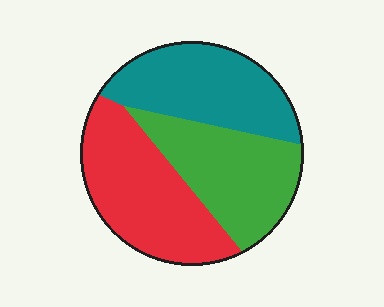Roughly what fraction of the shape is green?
Green takes up about one third (1/3) of the shape.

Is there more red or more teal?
Red.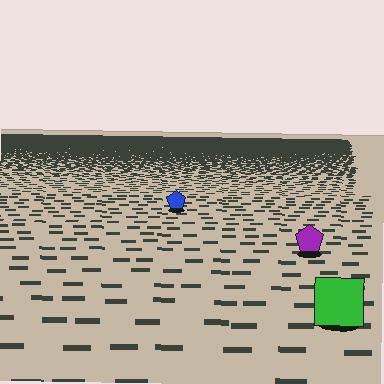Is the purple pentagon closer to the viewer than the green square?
No. The green square is closer — you can tell from the texture gradient: the ground texture is coarser near it.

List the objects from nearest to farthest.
From nearest to farthest: the green square, the purple pentagon, the blue pentagon.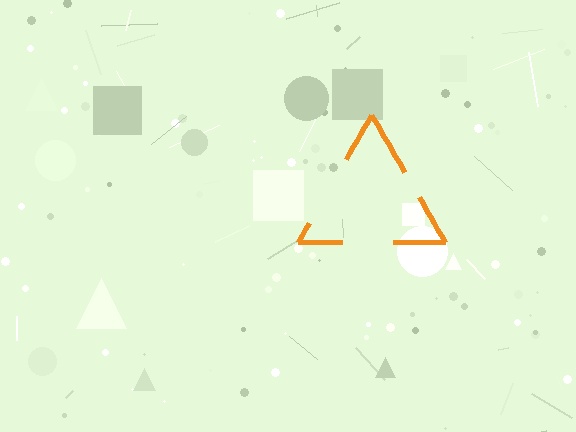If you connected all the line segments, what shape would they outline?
They would outline a triangle.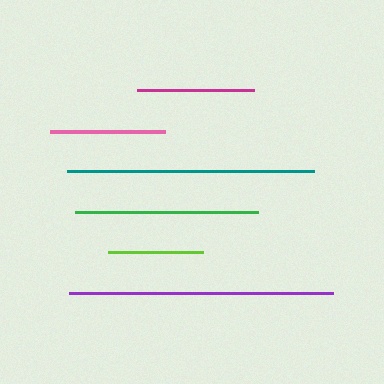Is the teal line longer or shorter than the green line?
The teal line is longer than the green line.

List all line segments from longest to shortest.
From longest to shortest: purple, teal, green, magenta, pink, lime.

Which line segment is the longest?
The purple line is the longest at approximately 264 pixels.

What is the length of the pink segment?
The pink segment is approximately 115 pixels long.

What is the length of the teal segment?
The teal segment is approximately 247 pixels long.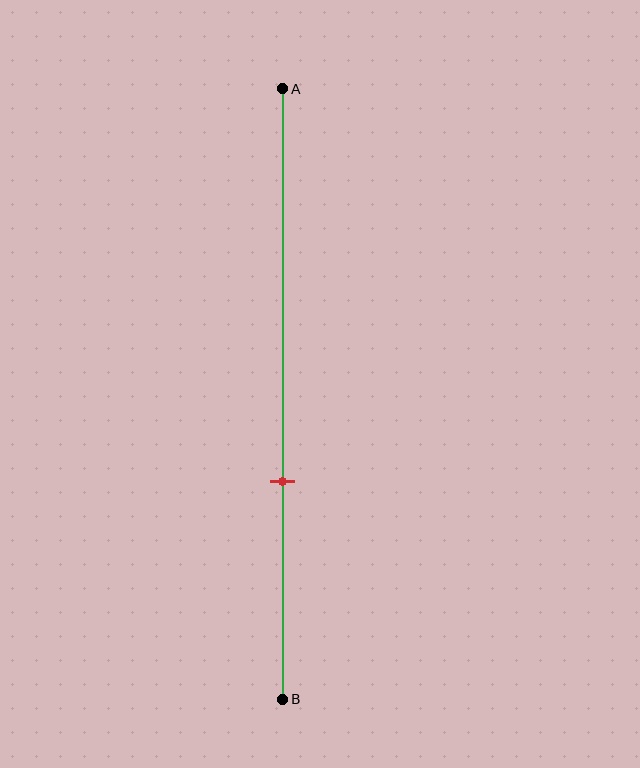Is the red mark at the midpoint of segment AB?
No, the mark is at about 65% from A, not at the 50% midpoint.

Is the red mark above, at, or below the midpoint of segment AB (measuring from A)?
The red mark is below the midpoint of segment AB.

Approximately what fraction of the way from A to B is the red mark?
The red mark is approximately 65% of the way from A to B.